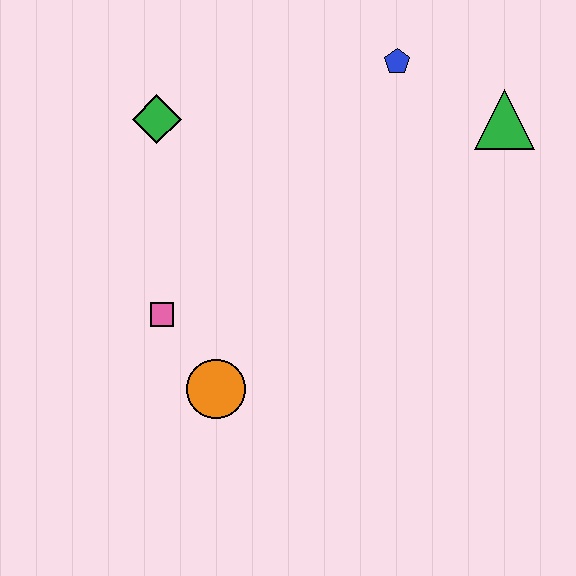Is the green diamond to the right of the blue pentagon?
No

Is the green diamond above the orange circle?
Yes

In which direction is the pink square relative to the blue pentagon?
The pink square is below the blue pentagon.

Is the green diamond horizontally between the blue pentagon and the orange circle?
No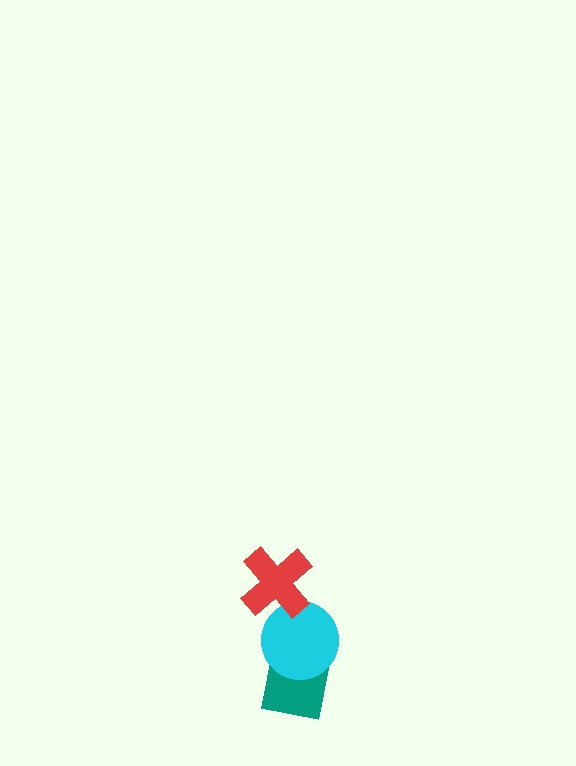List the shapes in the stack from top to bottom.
From top to bottom: the red cross, the cyan circle, the teal square.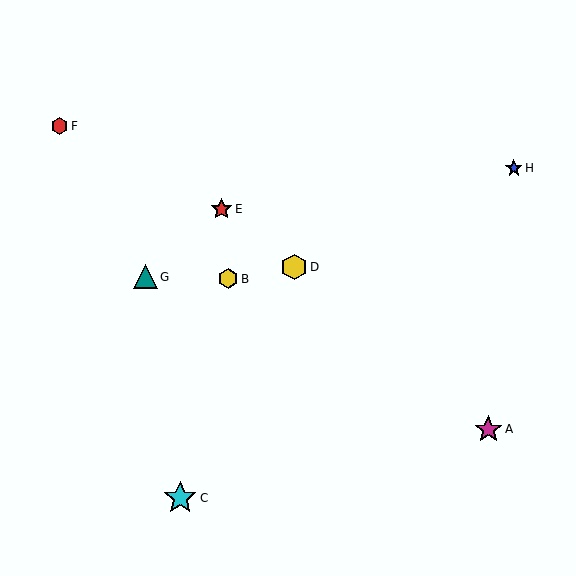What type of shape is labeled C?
Shape C is a cyan star.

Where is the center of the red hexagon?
The center of the red hexagon is at (59, 126).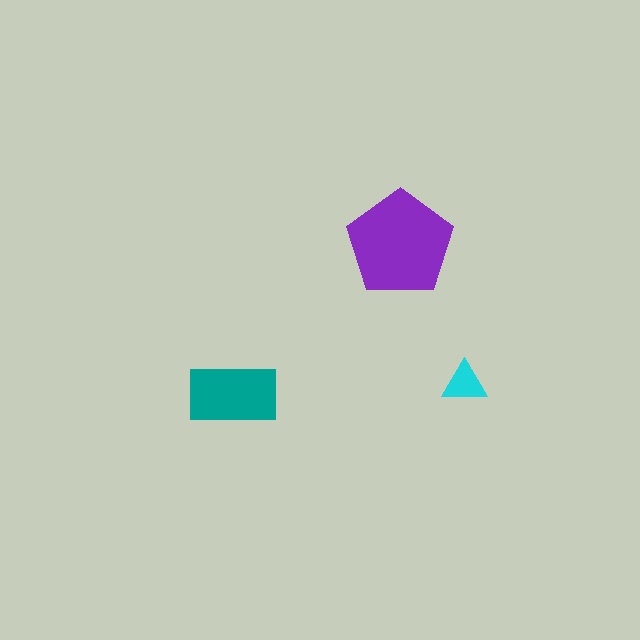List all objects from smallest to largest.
The cyan triangle, the teal rectangle, the purple pentagon.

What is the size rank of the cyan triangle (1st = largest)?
3rd.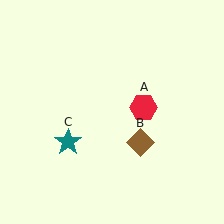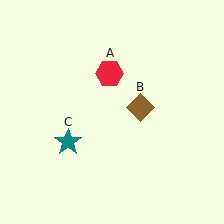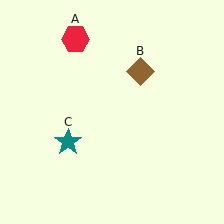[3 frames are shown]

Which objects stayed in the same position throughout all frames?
Teal star (object C) remained stationary.